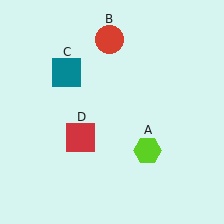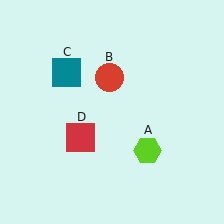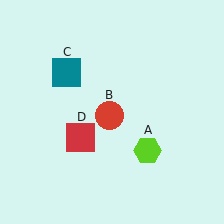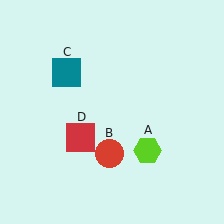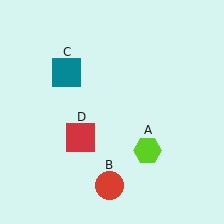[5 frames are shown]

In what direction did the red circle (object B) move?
The red circle (object B) moved down.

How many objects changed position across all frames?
1 object changed position: red circle (object B).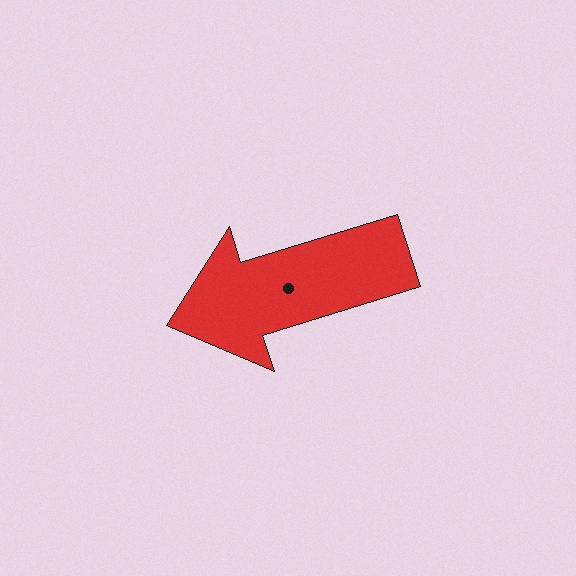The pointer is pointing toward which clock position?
Roughly 8 o'clock.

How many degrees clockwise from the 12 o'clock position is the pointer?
Approximately 253 degrees.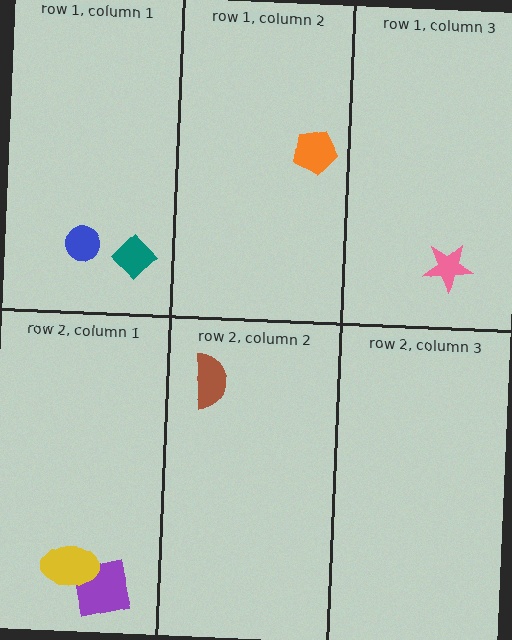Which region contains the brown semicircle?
The row 2, column 2 region.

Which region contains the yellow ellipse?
The row 2, column 1 region.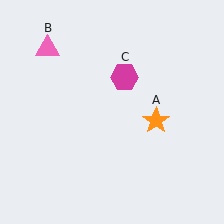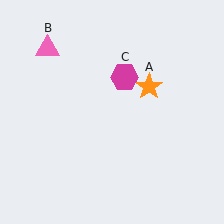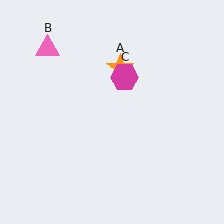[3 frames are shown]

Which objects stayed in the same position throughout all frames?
Pink triangle (object B) and magenta hexagon (object C) remained stationary.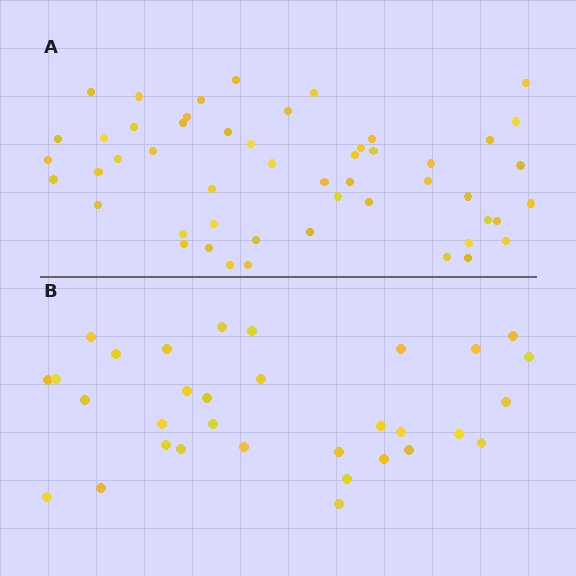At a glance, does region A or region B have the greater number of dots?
Region A (the top region) has more dots.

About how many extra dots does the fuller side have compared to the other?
Region A has approximately 20 more dots than region B.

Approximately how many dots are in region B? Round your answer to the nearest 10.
About 30 dots. (The exact count is 32, which rounds to 30.)